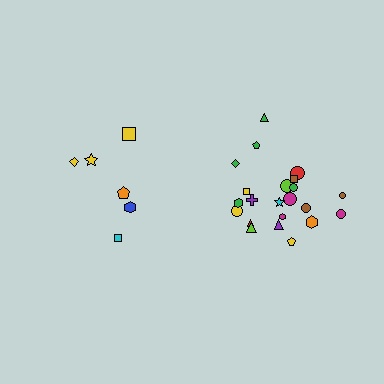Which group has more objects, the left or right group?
The right group.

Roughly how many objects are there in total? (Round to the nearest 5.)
Roughly 30 objects in total.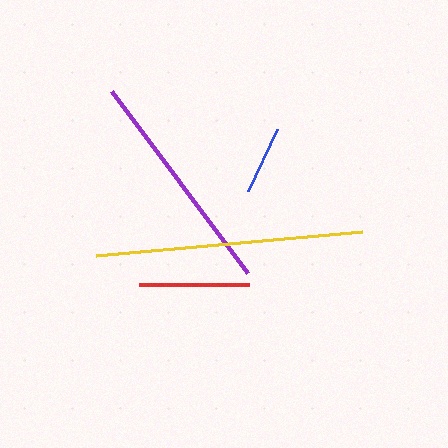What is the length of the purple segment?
The purple segment is approximately 227 pixels long.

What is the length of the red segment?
The red segment is approximately 109 pixels long.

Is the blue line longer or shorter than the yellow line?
The yellow line is longer than the blue line.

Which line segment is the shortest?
The blue line is the shortest at approximately 69 pixels.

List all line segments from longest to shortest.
From longest to shortest: yellow, purple, red, blue.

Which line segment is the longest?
The yellow line is the longest at approximately 268 pixels.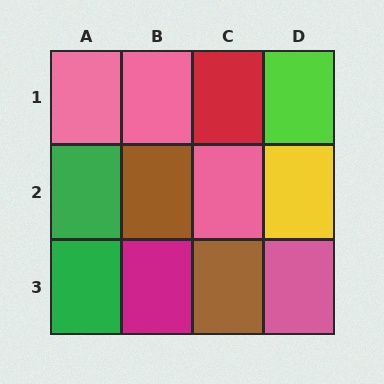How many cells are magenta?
1 cell is magenta.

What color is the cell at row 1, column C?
Red.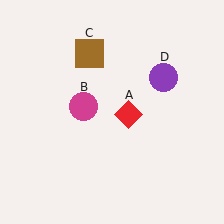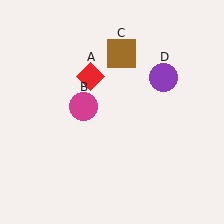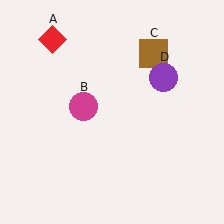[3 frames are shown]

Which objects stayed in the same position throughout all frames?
Magenta circle (object B) and purple circle (object D) remained stationary.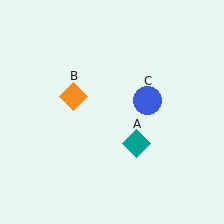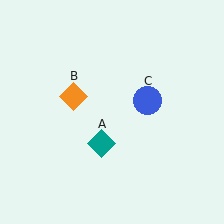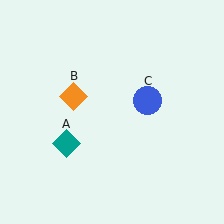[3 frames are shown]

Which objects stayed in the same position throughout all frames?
Orange diamond (object B) and blue circle (object C) remained stationary.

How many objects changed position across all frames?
1 object changed position: teal diamond (object A).